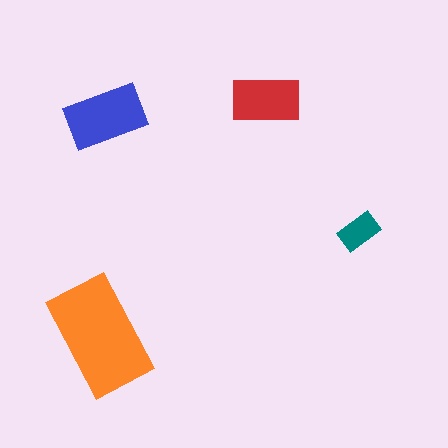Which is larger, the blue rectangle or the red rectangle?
The blue one.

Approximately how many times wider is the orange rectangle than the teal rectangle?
About 3 times wider.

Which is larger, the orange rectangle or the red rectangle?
The orange one.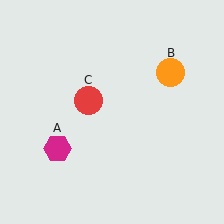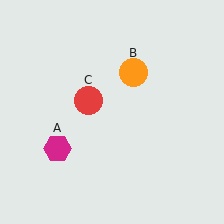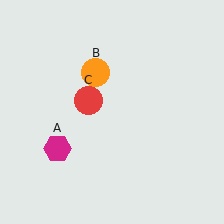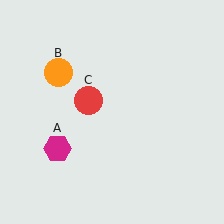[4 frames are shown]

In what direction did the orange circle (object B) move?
The orange circle (object B) moved left.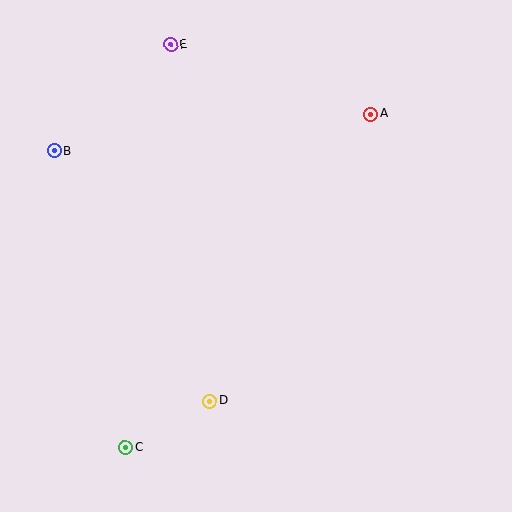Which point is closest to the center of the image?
Point D at (210, 401) is closest to the center.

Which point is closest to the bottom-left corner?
Point C is closest to the bottom-left corner.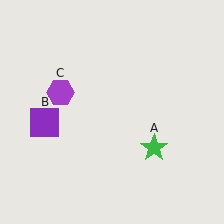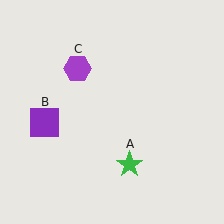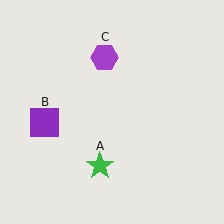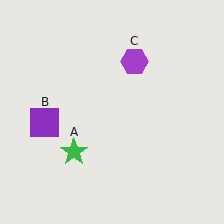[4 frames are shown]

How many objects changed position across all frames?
2 objects changed position: green star (object A), purple hexagon (object C).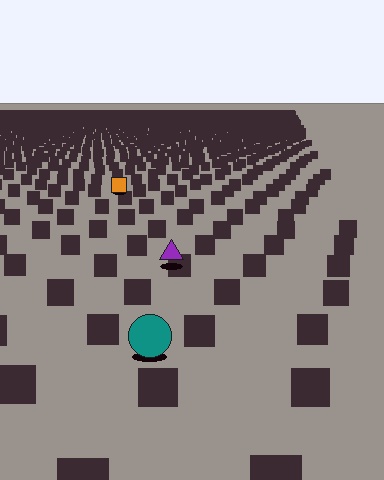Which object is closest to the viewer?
The teal circle is closest. The texture marks near it are larger and more spread out.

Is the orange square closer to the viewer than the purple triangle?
No. The purple triangle is closer — you can tell from the texture gradient: the ground texture is coarser near it.